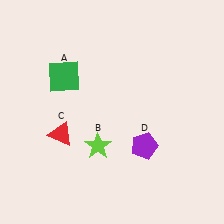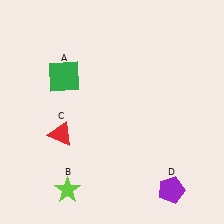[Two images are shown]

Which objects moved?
The objects that moved are: the lime star (B), the purple pentagon (D).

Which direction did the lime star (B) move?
The lime star (B) moved down.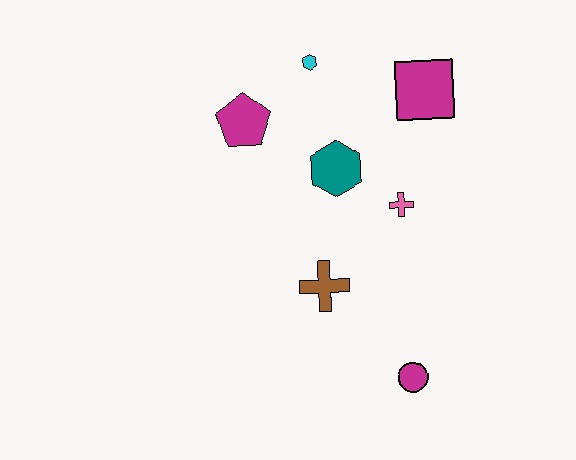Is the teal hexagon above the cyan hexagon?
No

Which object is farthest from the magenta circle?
The cyan hexagon is farthest from the magenta circle.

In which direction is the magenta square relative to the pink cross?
The magenta square is above the pink cross.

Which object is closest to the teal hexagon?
The pink cross is closest to the teal hexagon.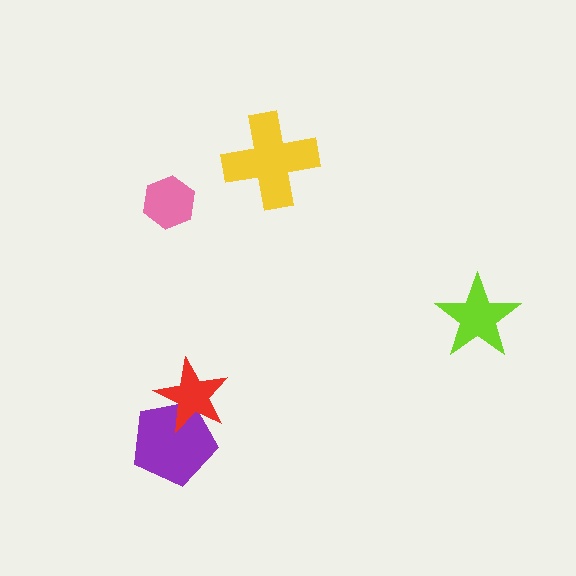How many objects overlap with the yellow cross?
0 objects overlap with the yellow cross.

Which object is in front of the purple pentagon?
The red star is in front of the purple pentagon.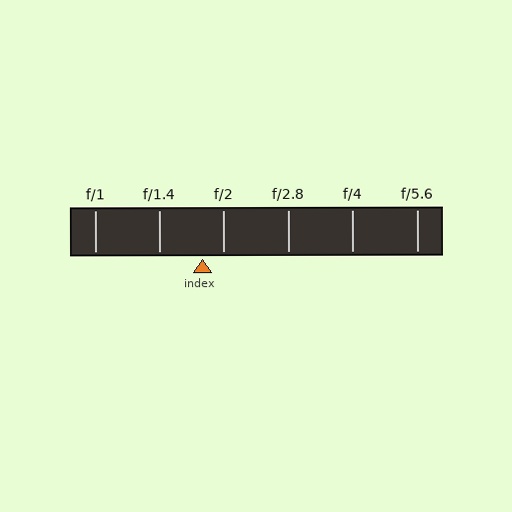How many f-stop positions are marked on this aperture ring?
There are 6 f-stop positions marked.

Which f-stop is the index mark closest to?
The index mark is closest to f/2.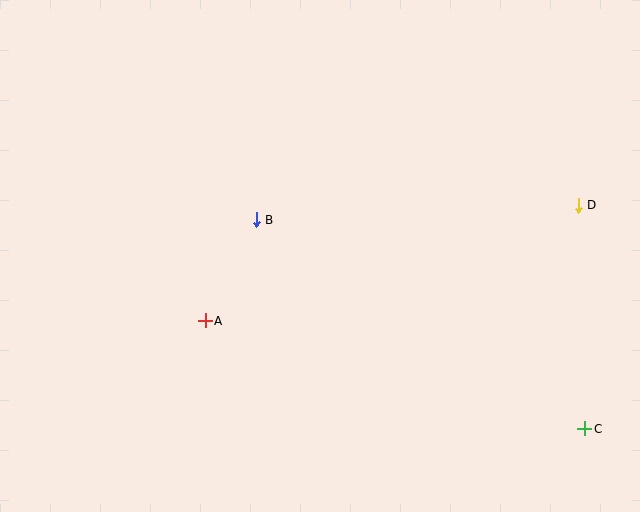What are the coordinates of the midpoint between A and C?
The midpoint between A and C is at (395, 375).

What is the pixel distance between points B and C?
The distance between B and C is 390 pixels.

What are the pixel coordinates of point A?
Point A is at (205, 321).